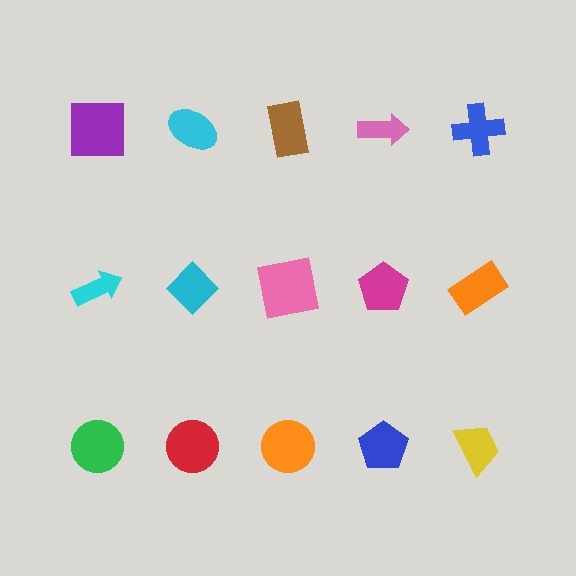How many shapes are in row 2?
5 shapes.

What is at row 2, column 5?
An orange rectangle.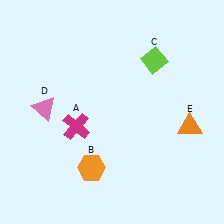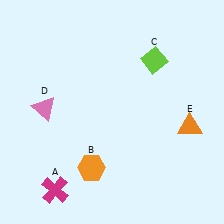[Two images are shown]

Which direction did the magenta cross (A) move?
The magenta cross (A) moved down.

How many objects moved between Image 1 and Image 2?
1 object moved between the two images.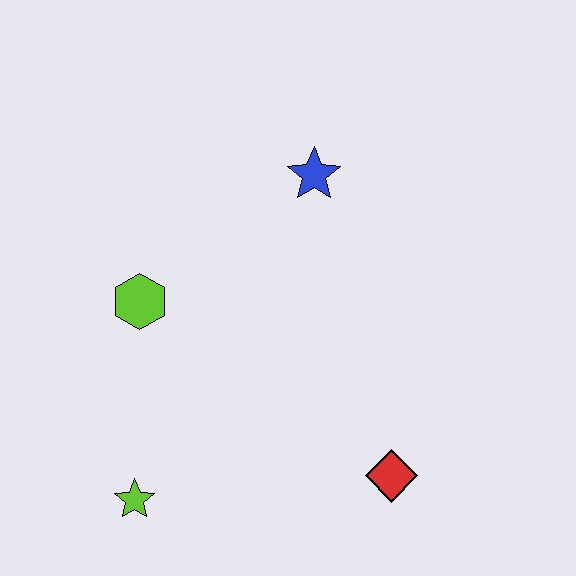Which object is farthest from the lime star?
The blue star is farthest from the lime star.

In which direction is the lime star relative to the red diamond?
The lime star is to the left of the red diamond.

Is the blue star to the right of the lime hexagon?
Yes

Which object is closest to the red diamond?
The lime star is closest to the red diamond.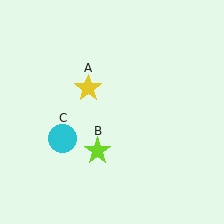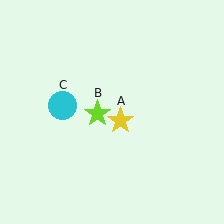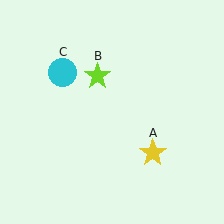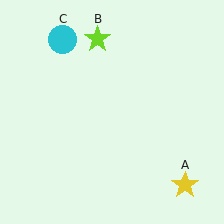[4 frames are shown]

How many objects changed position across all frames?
3 objects changed position: yellow star (object A), lime star (object B), cyan circle (object C).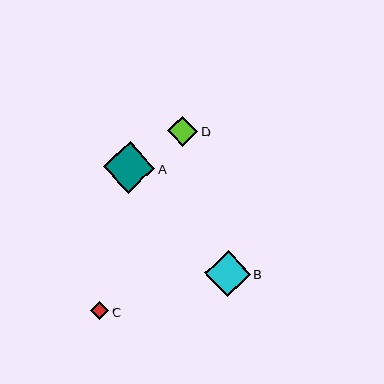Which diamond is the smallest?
Diamond C is the smallest with a size of approximately 18 pixels.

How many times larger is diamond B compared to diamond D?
Diamond B is approximately 1.5 times the size of diamond D.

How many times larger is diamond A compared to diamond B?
Diamond A is approximately 1.1 times the size of diamond B.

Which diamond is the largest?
Diamond A is the largest with a size of approximately 52 pixels.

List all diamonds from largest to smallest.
From largest to smallest: A, B, D, C.